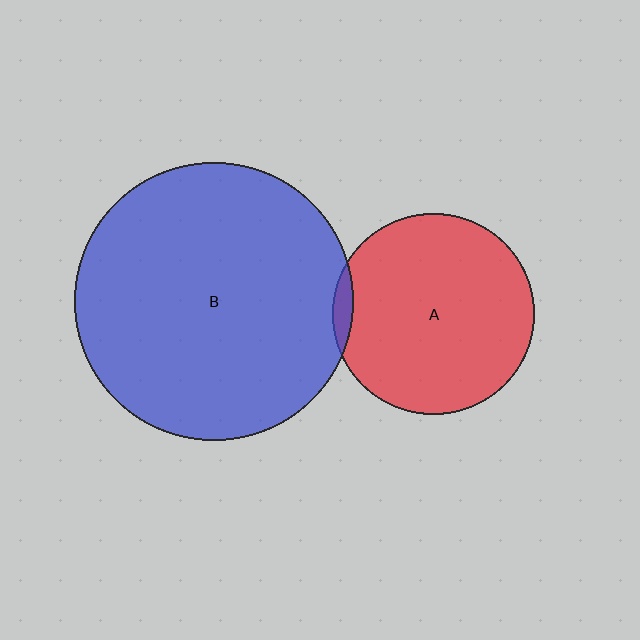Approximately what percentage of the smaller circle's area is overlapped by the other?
Approximately 5%.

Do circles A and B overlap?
Yes.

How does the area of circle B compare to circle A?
Approximately 1.9 times.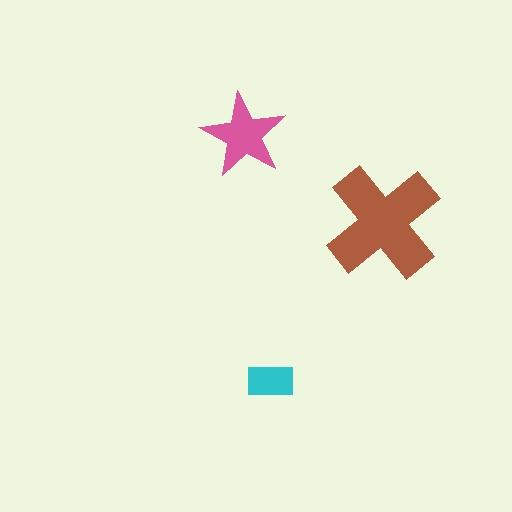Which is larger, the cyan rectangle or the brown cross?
The brown cross.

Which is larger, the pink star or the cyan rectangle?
The pink star.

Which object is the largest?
The brown cross.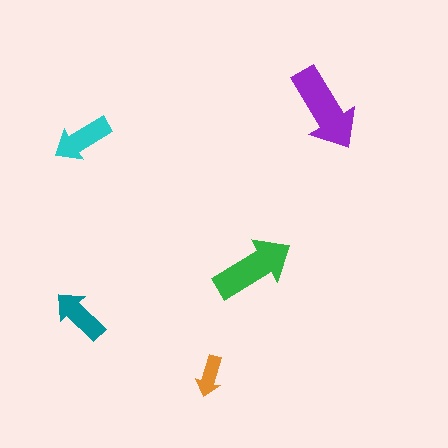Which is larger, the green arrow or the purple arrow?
The purple one.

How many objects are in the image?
There are 5 objects in the image.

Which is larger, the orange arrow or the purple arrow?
The purple one.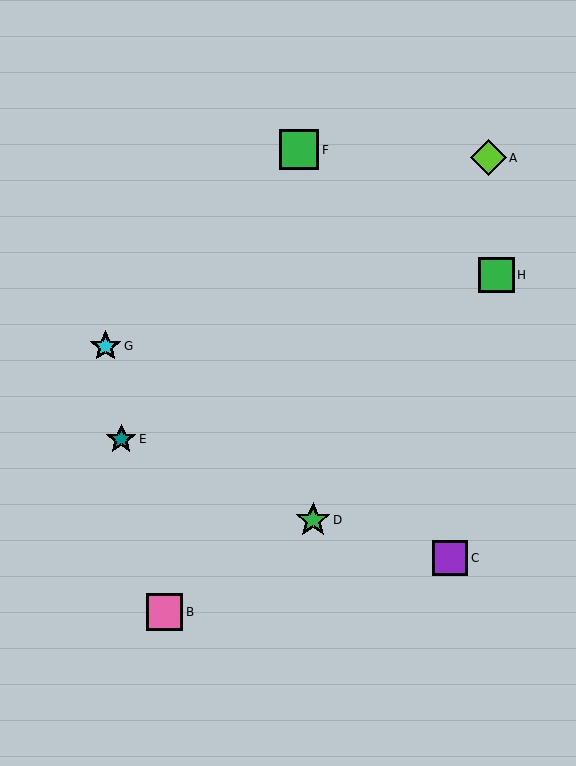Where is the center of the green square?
The center of the green square is at (299, 150).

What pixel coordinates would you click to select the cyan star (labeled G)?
Click at (106, 346) to select the cyan star G.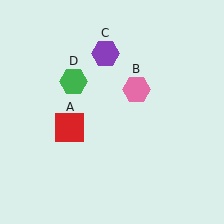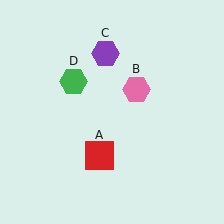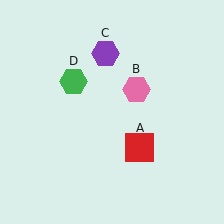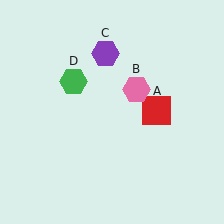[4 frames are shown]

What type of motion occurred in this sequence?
The red square (object A) rotated counterclockwise around the center of the scene.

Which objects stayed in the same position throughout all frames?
Pink hexagon (object B) and purple hexagon (object C) and green hexagon (object D) remained stationary.